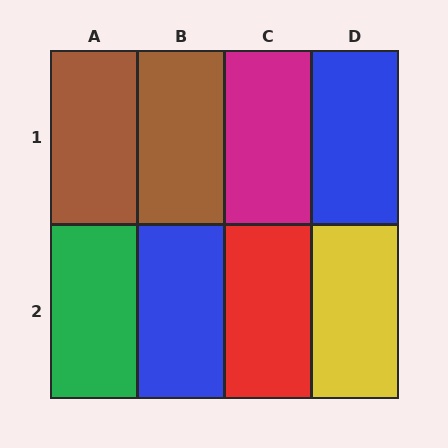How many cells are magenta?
1 cell is magenta.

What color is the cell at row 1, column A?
Brown.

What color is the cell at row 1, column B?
Brown.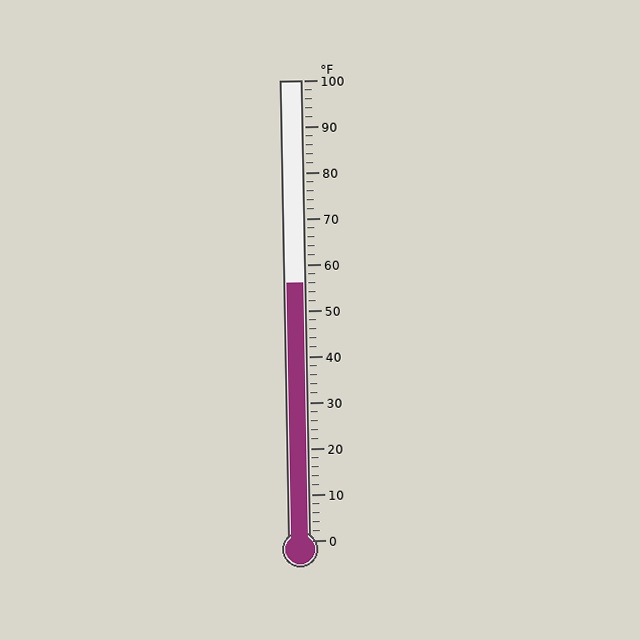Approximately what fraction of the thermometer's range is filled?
The thermometer is filled to approximately 55% of its range.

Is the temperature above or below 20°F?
The temperature is above 20°F.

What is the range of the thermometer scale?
The thermometer scale ranges from 0°F to 100°F.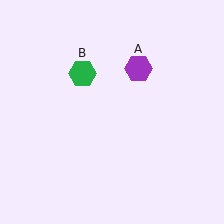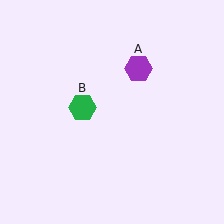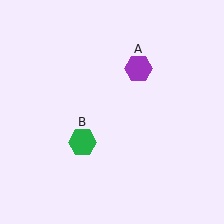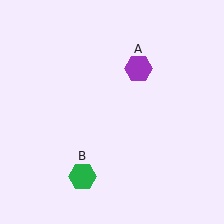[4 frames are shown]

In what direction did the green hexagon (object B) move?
The green hexagon (object B) moved down.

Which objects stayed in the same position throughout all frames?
Purple hexagon (object A) remained stationary.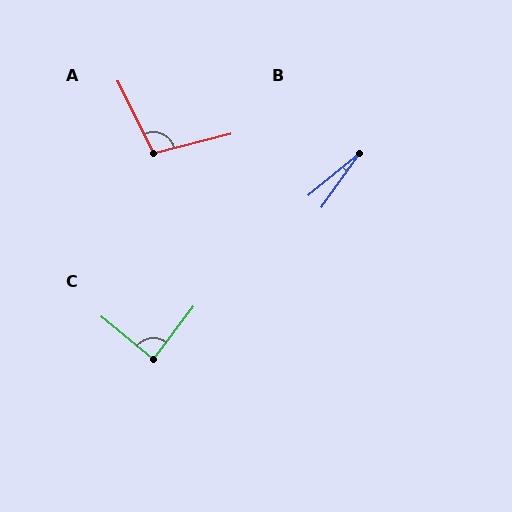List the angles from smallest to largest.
B (15°), C (88°), A (102°).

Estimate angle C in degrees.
Approximately 88 degrees.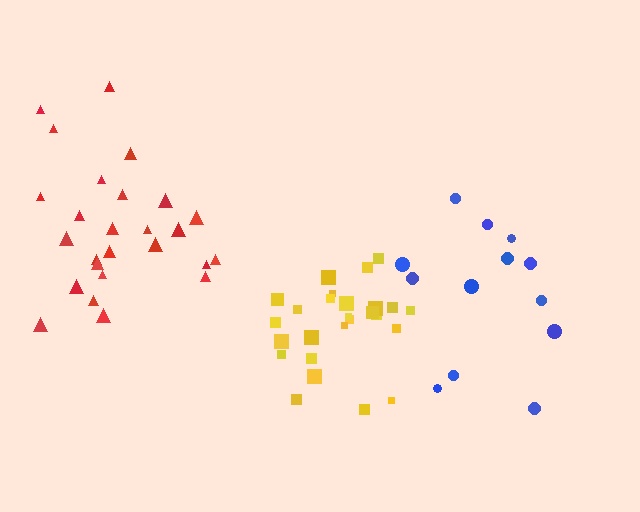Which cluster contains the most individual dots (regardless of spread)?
Yellow (26).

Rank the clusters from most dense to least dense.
yellow, red, blue.